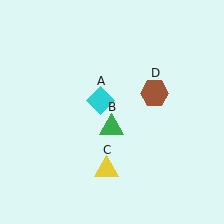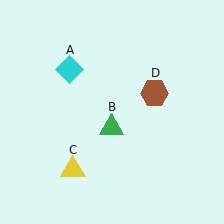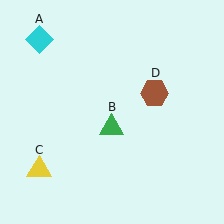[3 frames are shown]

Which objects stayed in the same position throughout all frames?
Green triangle (object B) and brown hexagon (object D) remained stationary.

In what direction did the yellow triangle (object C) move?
The yellow triangle (object C) moved left.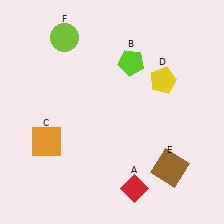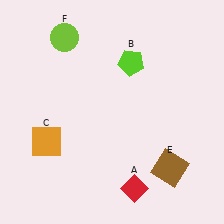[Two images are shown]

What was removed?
The yellow pentagon (D) was removed in Image 2.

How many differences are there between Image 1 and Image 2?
There is 1 difference between the two images.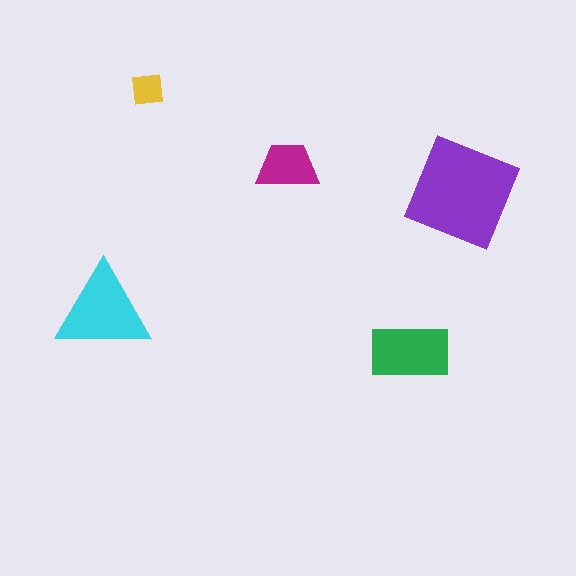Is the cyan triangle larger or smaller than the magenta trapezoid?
Larger.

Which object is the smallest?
The yellow square.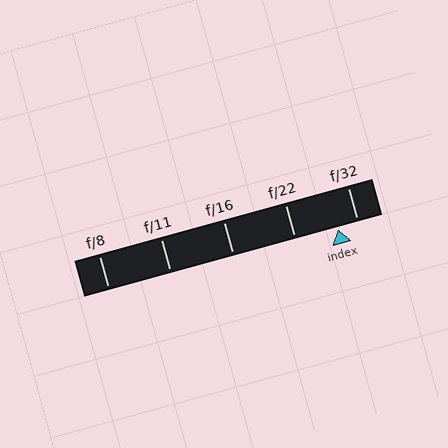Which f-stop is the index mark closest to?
The index mark is closest to f/32.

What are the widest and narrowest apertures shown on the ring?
The widest aperture shown is f/8 and the narrowest is f/32.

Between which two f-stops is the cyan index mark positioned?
The index mark is between f/22 and f/32.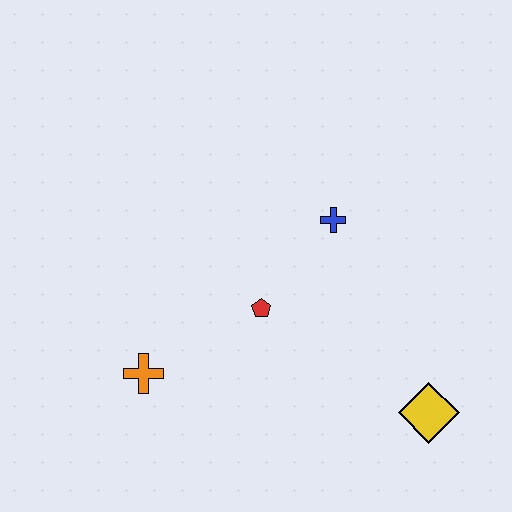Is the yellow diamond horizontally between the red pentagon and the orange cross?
No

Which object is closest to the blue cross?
The red pentagon is closest to the blue cross.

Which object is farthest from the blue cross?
The orange cross is farthest from the blue cross.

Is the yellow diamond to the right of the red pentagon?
Yes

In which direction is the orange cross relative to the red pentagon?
The orange cross is to the left of the red pentagon.